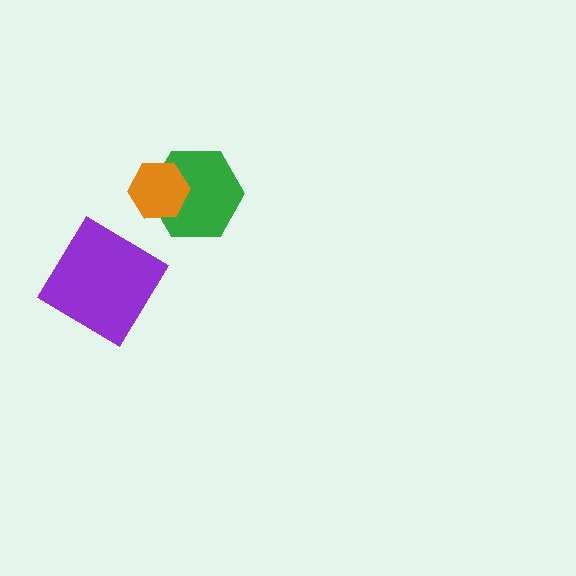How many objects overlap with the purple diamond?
0 objects overlap with the purple diamond.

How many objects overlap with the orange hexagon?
1 object overlaps with the orange hexagon.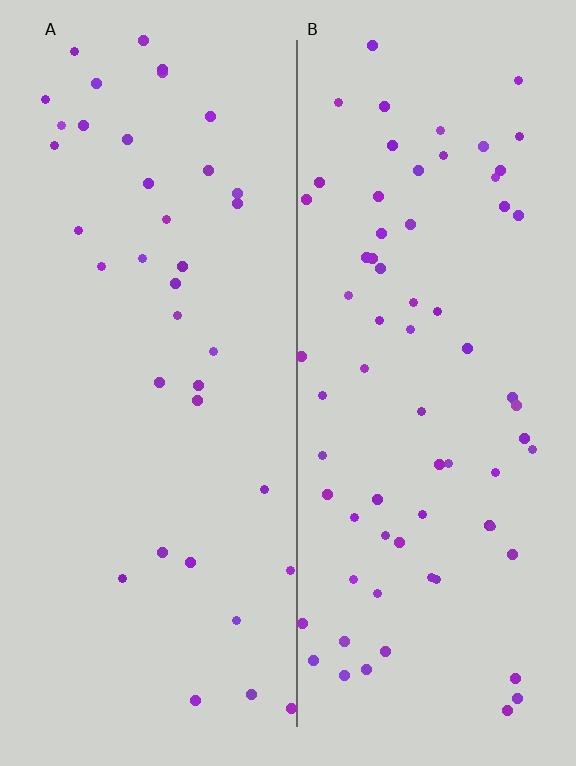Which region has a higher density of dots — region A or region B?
B (the right).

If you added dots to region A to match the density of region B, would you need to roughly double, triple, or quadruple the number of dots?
Approximately double.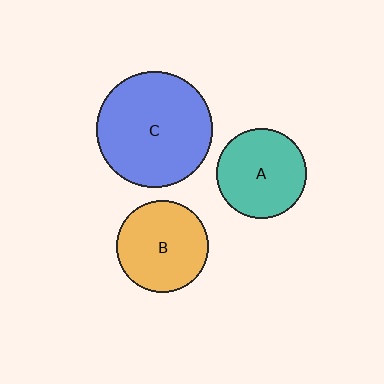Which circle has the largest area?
Circle C (blue).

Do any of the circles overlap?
No, none of the circles overlap.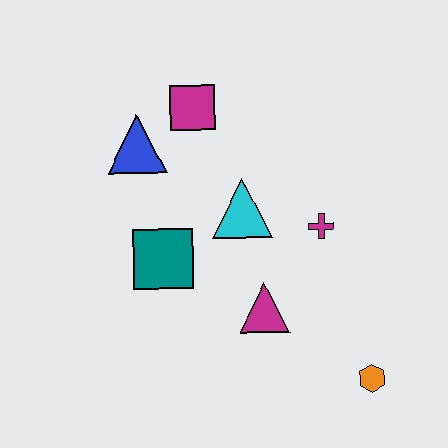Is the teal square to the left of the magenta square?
Yes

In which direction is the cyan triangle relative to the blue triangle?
The cyan triangle is to the right of the blue triangle.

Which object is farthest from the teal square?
The orange hexagon is farthest from the teal square.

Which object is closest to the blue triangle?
The magenta square is closest to the blue triangle.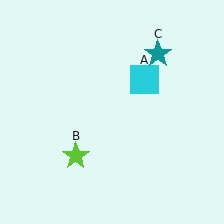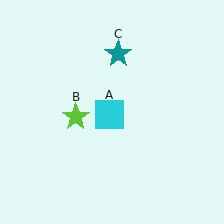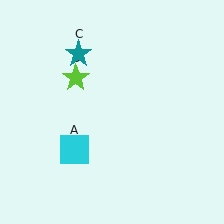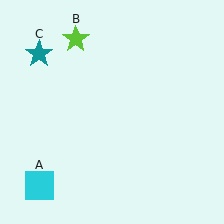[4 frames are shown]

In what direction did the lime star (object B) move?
The lime star (object B) moved up.